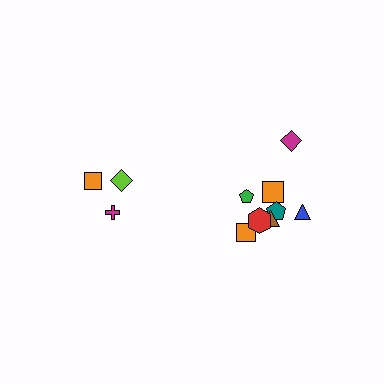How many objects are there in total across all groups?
There are 11 objects.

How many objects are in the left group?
There are 3 objects.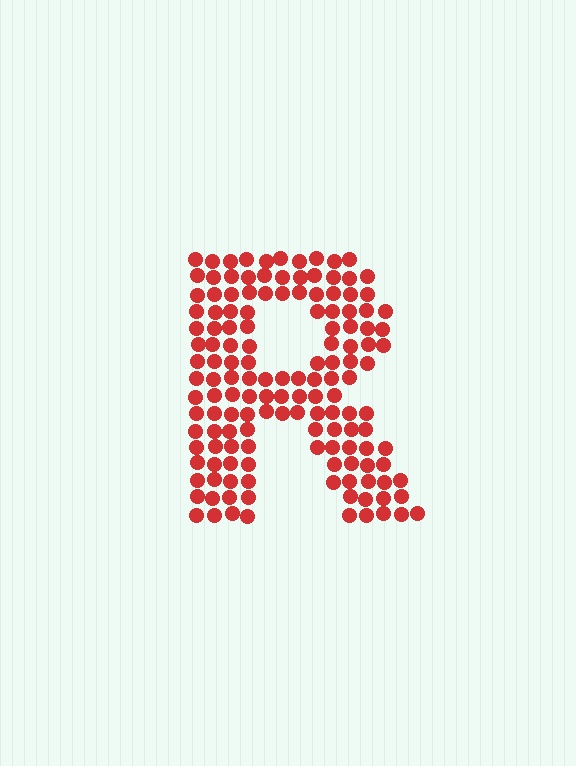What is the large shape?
The large shape is the letter R.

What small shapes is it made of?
It is made of small circles.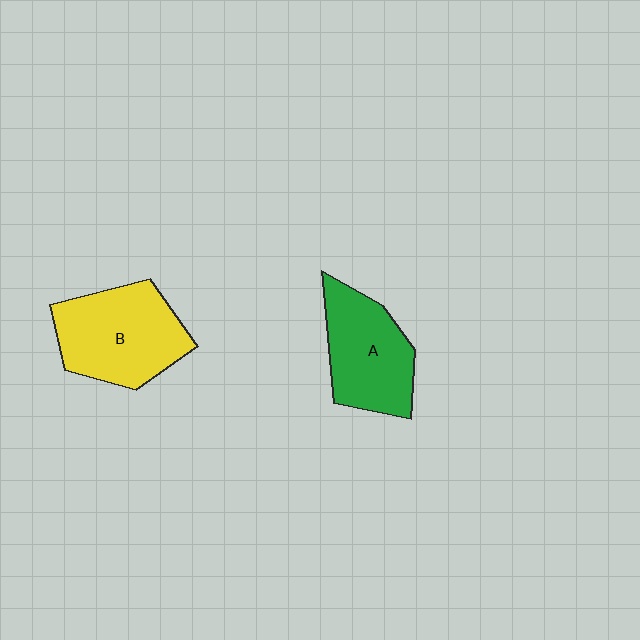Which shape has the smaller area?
Shape A (green).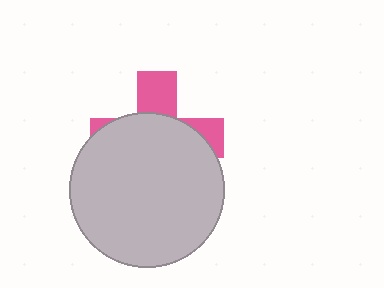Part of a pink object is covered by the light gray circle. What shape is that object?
It is a cross.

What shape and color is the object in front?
The object in front is a light gray circle.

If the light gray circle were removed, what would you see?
You would see the complete pink cross.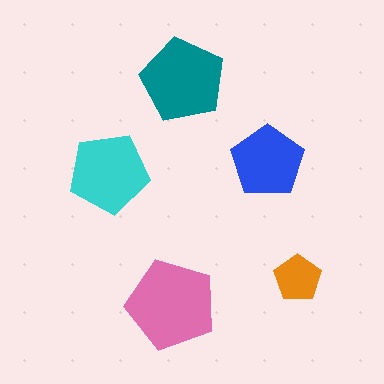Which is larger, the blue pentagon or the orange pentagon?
The blue one.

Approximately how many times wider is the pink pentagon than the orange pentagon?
About 2 times wider.